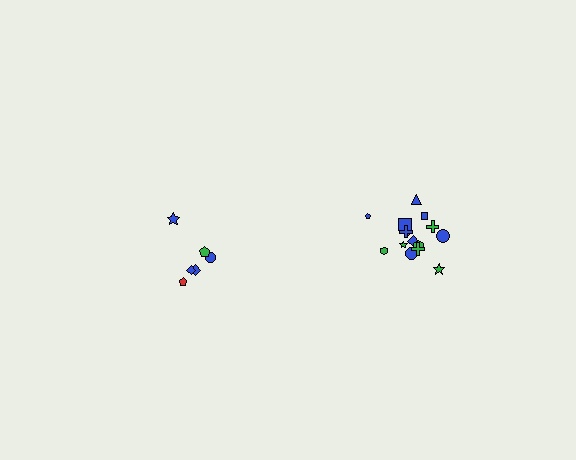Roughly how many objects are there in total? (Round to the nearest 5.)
Roughly 20 objects in total.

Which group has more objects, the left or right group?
The right group.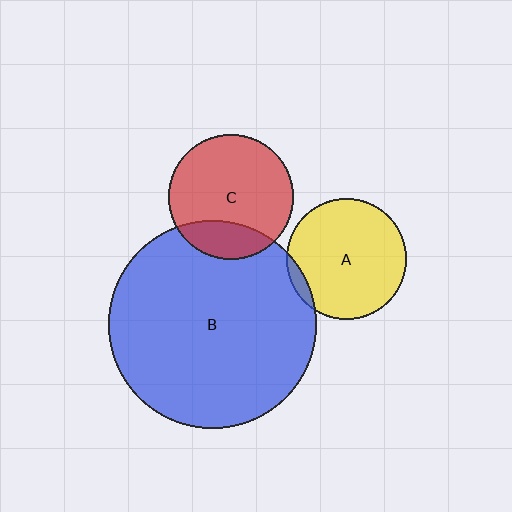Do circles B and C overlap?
Yes.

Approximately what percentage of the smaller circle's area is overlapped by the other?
Approximately 20%.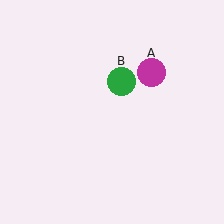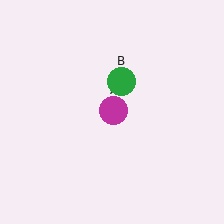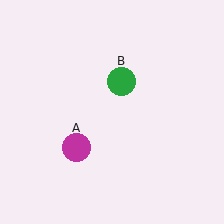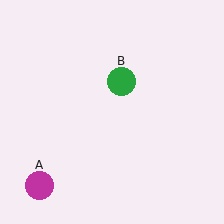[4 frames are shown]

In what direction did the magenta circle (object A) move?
The magenta circle (object A) moved down and to the left.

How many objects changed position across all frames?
1 object changed position: magenta circle (object A).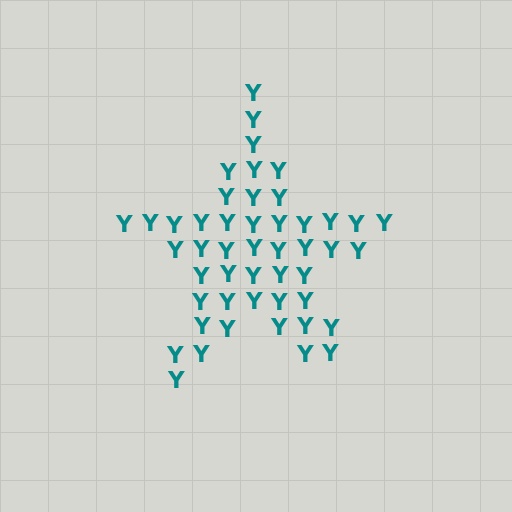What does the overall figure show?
The overall figure shows a star.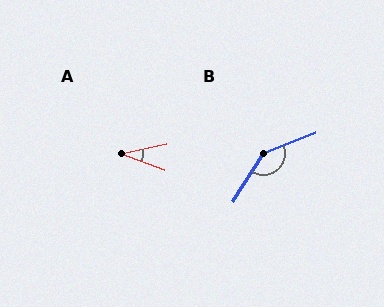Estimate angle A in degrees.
Approximately 32 degrees.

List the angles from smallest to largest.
A (32°), B (144°).